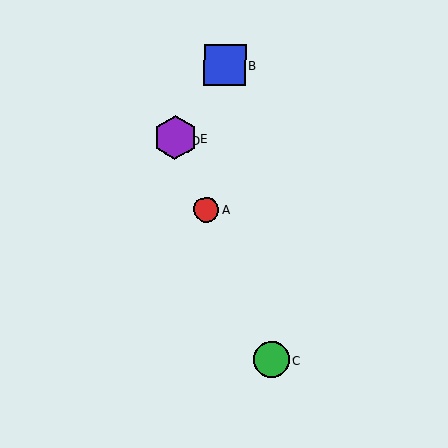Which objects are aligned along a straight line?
Objects A, C, D, E are aligned along a straight line.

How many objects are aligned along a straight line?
4 objects (A, C, D, E) are aligned along a straight line.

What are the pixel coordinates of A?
Object A is at (206, 210).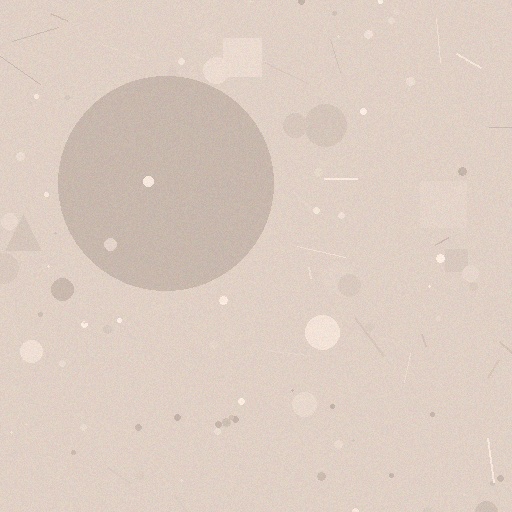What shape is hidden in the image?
A circle is hidden in the image.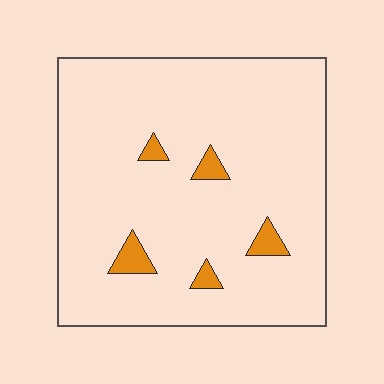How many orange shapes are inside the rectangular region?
5.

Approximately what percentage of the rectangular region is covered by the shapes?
Approximately 5%.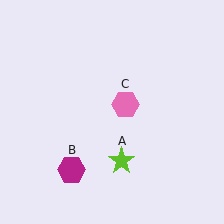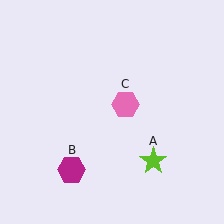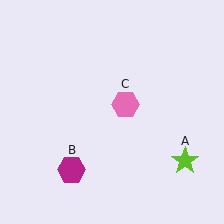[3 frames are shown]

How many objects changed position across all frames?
1 object changed position: lime star (object A).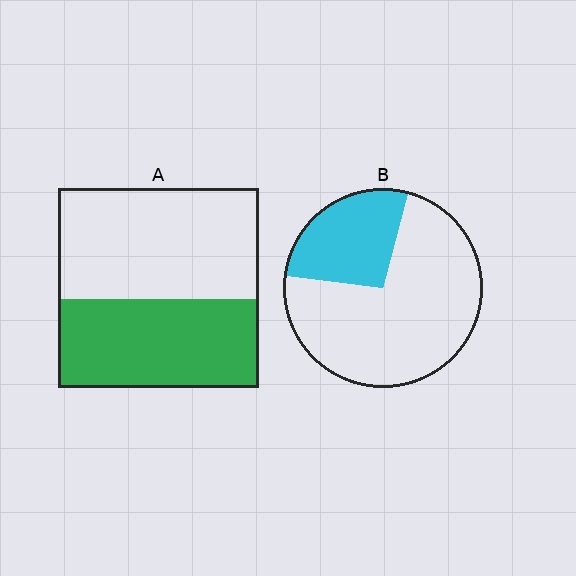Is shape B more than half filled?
No.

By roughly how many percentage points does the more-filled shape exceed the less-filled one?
By roughly 15 percentage points (A over B).